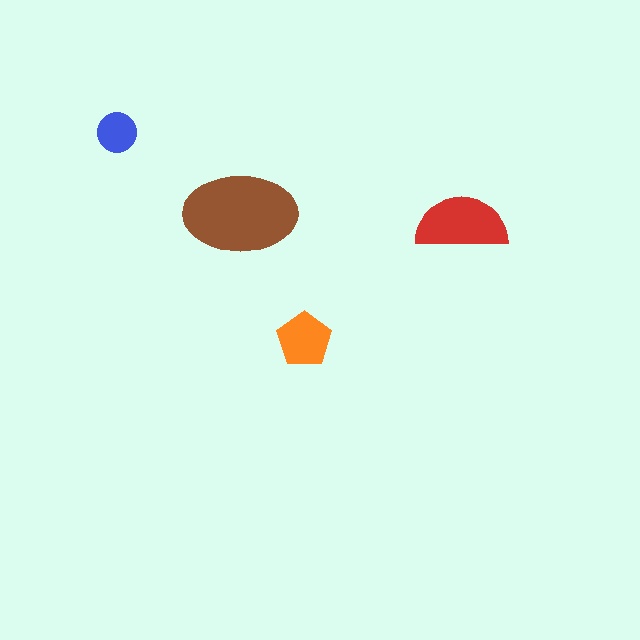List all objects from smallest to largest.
The blue circle, the orange pentagon, the red semicircle, the brown ellipse.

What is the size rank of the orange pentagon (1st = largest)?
3rd.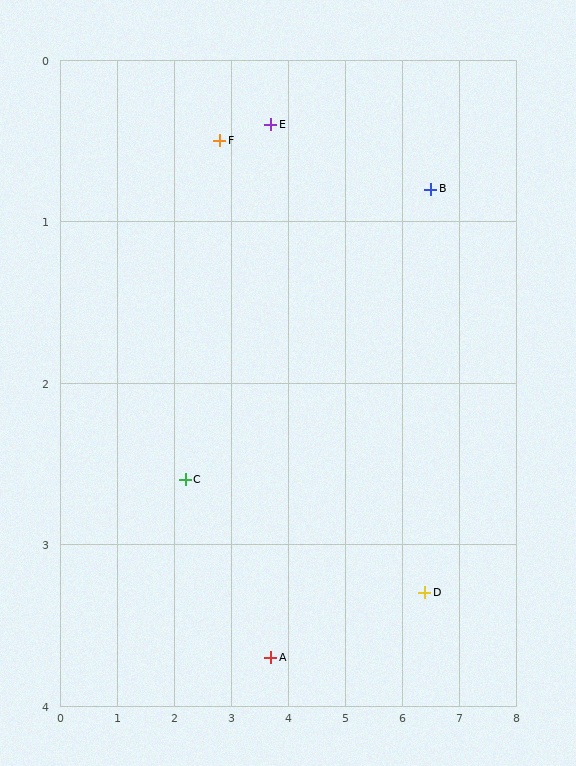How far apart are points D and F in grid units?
Points D and F are about 4.6 grid units apart.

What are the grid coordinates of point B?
Point B is at approximately (6.5, 0.8).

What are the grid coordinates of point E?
Point E is at approximately (3.7, 0.4).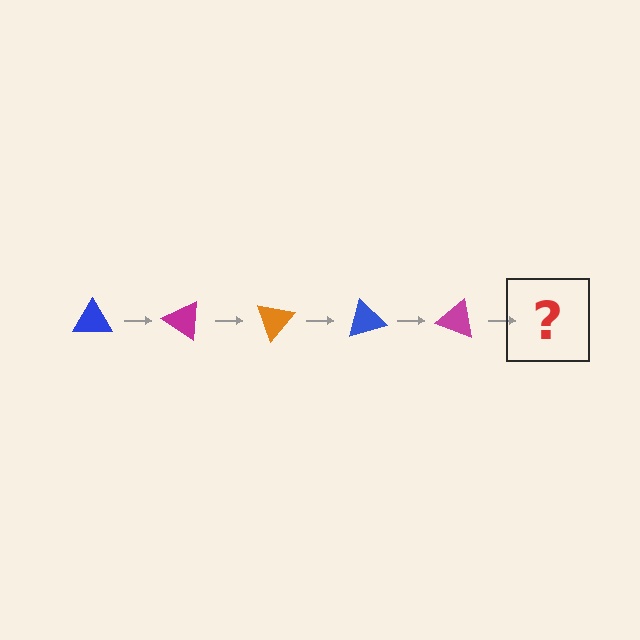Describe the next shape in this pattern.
It should be an orange triangle, rotated 175 degrees from the start.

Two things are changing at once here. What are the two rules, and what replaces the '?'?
The two rules are that it rotates 35 degrees each step and the color cycles through blue, magenta, and orange. The '?' should be an orange triangle, rotated 175 degrees from the start.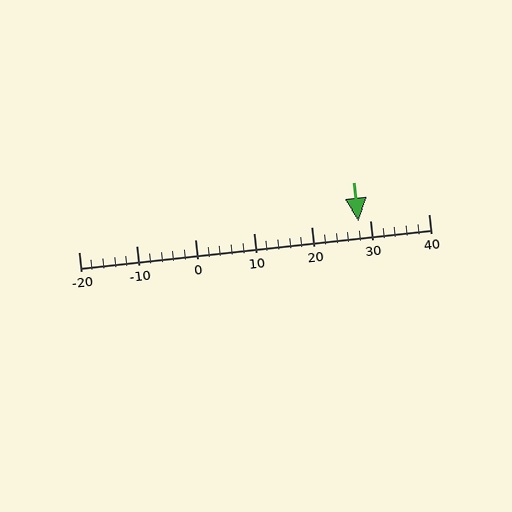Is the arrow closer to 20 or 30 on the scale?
The arrow is closer to 30.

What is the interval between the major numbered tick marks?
The major tick marks are spaced 10 units apart.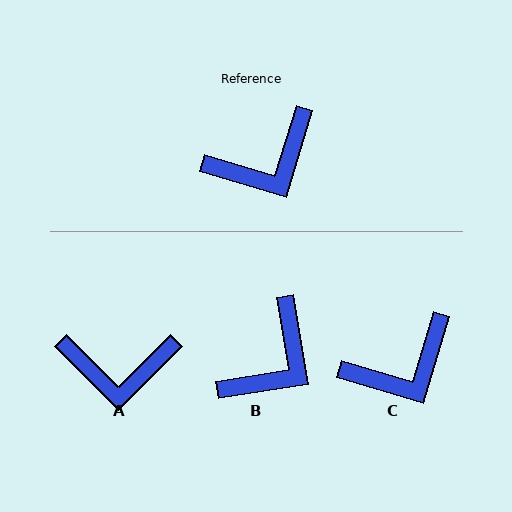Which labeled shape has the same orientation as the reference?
C.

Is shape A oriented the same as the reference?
No, it is off by about 28 degrees.